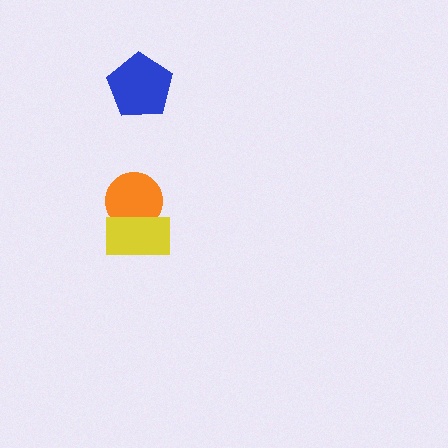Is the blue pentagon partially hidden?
No, no other shape covers it.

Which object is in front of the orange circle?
The yellow rectangle is in front of the orange circle.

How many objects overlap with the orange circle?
1 object overlaps with the orange circle.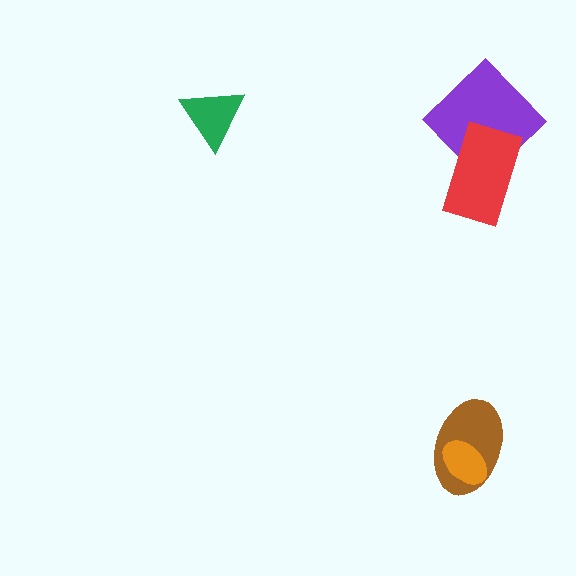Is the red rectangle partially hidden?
No, no other shape covers it.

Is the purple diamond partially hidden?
Yes, it is partially covered by another shape.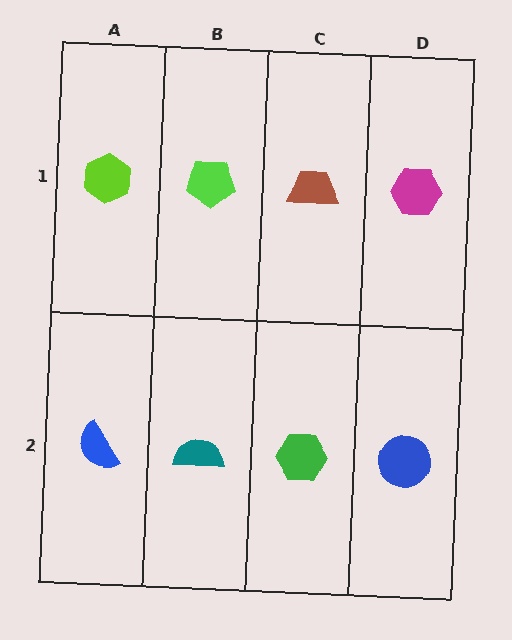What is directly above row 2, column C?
A brown trapezoid.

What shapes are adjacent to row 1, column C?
A green hexagon (row 2, column C), a lime pentagon (row 1, column B), a magenta hexagon (row 1, column D).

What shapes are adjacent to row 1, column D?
A blue circle (row 2, column D), a brown trapezoid (row 1, column C).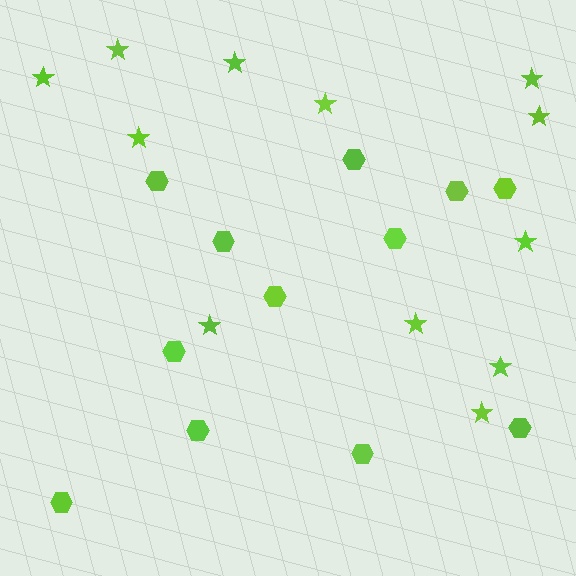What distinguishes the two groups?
There are 2 groups: one group of hexagons (12) and one group of stars (12).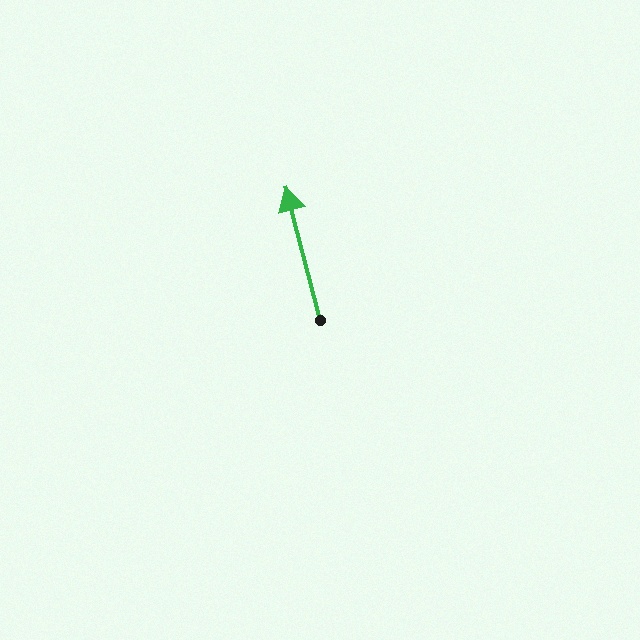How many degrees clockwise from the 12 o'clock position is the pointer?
Approximately 346 degrees.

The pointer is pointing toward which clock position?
Roughly 12 o'clock.